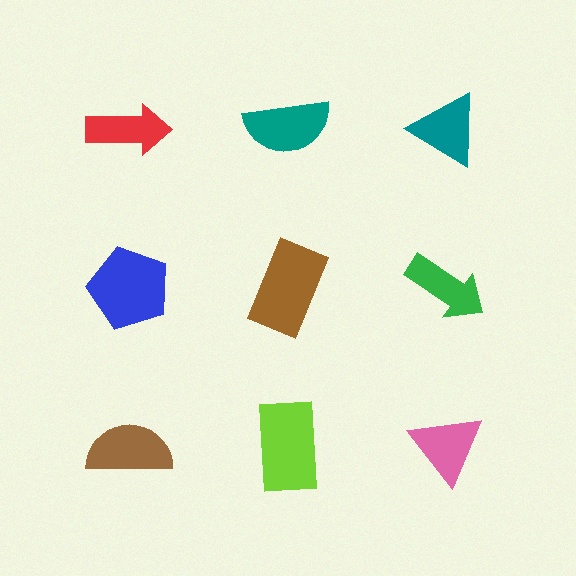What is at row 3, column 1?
A brown semicircle.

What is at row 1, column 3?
A teal triangle.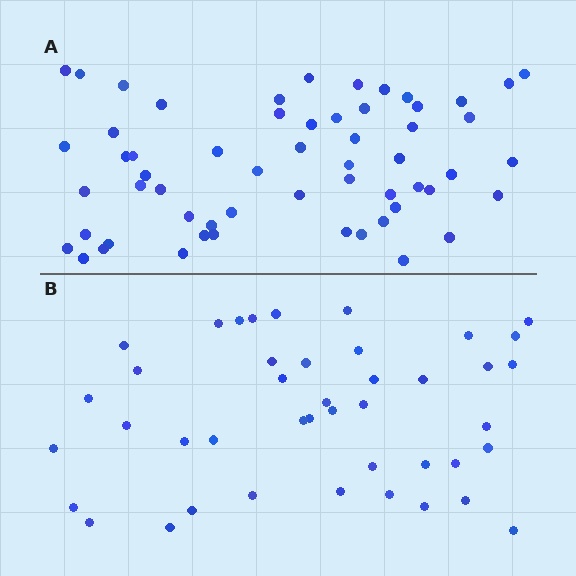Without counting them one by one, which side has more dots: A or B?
Region A (the top region) has more dots.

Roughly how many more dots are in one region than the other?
Region A has approximately 15 more dots than region B.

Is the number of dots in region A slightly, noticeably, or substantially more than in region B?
Region A has noticeably more, but not dramatically so. The ratio is roughly 1.3 to 1.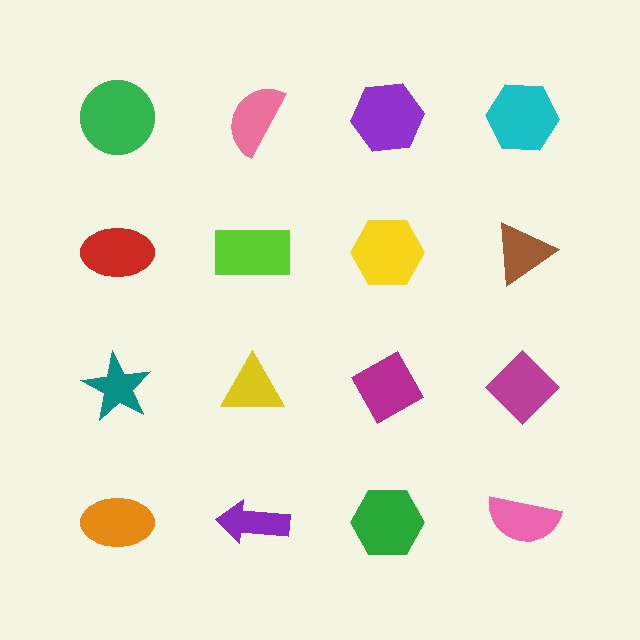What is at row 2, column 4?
A brown triangle.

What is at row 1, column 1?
A green circle.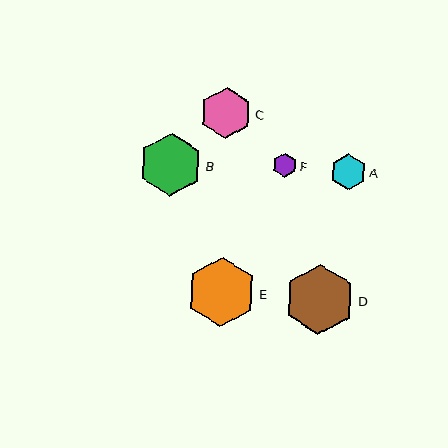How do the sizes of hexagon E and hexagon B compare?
Hexagon E and hexagon B are approximately the same size.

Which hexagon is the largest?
Hexagon D is the largest with a size of approximately 70 pixels.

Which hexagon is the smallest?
Hexagon F is the smallest with a size of approximately 24 pixels.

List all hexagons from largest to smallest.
From largest to smallest: D, E, B, C, A, F.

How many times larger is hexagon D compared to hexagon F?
Hexagon D is approximately 3.0 times the size of hexagon F.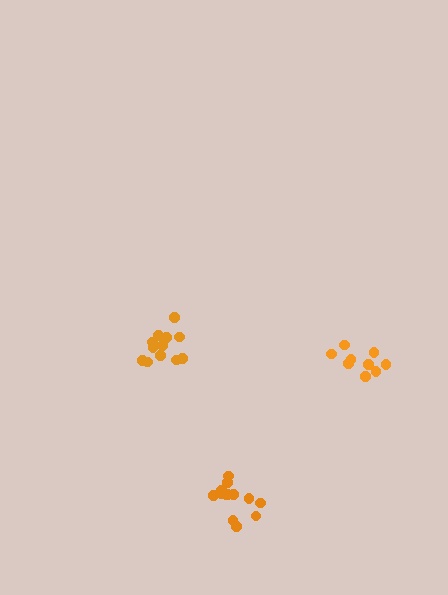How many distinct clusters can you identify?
There are 3 distinct clusters.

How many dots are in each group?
Group 1: 13 dots, Group 2: 9 dots, Group 3: 14 dots (36 total).